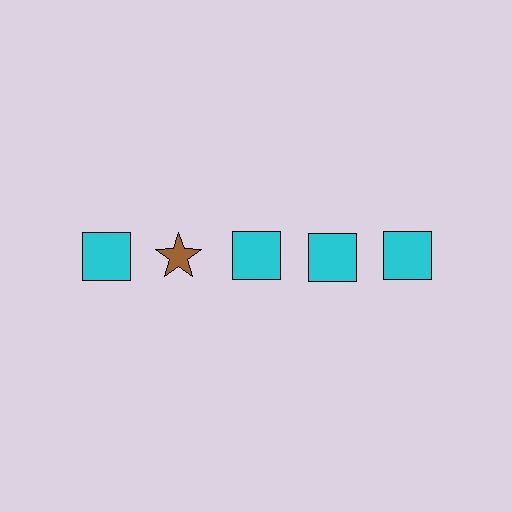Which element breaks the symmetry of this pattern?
The brown star in the top row, second from left column breaks the symmetry. All other shapes are cyan squares.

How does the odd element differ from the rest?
It differs in both color (brown instead of cyan) and shape (star instead of square).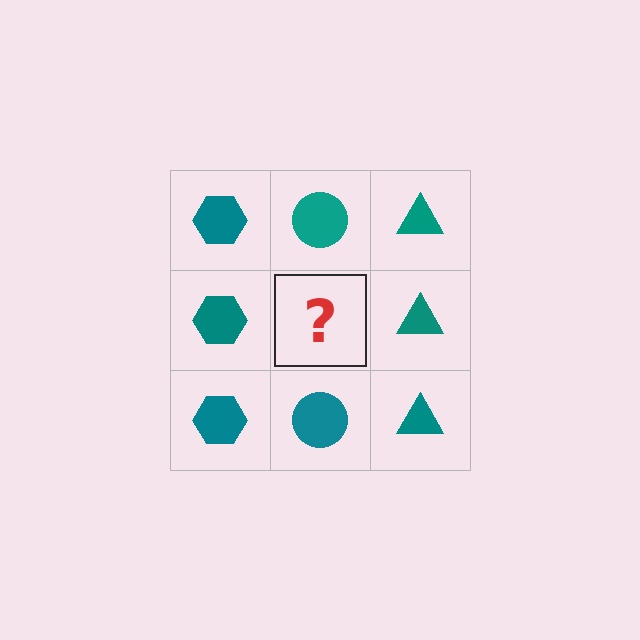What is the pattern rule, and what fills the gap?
The rule is that each column has a consistent shape. The gap should be filled with a teal circle.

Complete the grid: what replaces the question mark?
The question mark should be replaced with a teal circle.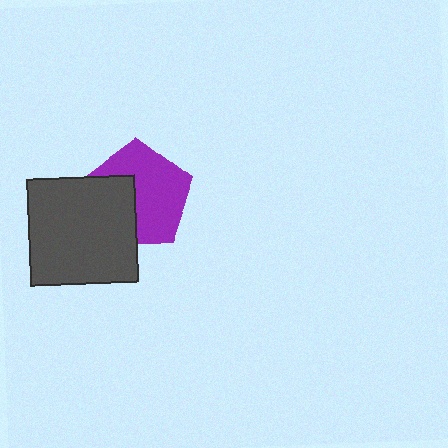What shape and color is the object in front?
The object in front is a dark gray square.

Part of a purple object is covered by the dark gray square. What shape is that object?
It is a pentagon.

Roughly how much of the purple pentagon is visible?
About half of it is visible (roughly 62%).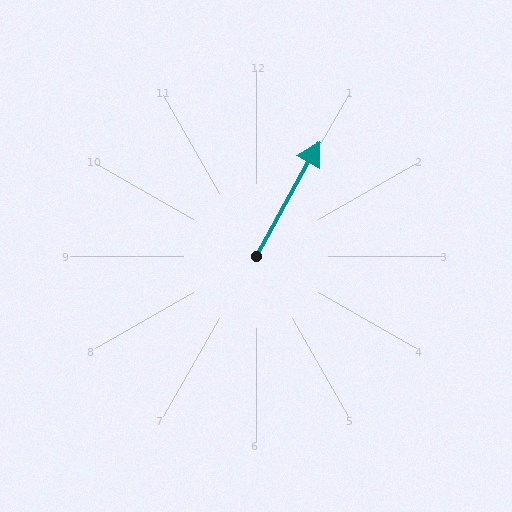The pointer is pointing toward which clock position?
Roughly 1 o'clock.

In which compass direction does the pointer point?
Northeast.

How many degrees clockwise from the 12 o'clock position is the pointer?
Approximately 29 degrees.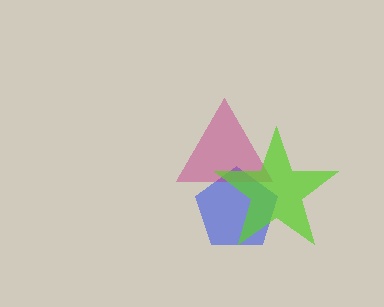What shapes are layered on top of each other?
The layered shapes are: a blue pentagon, a magenta triangle, a lime star.